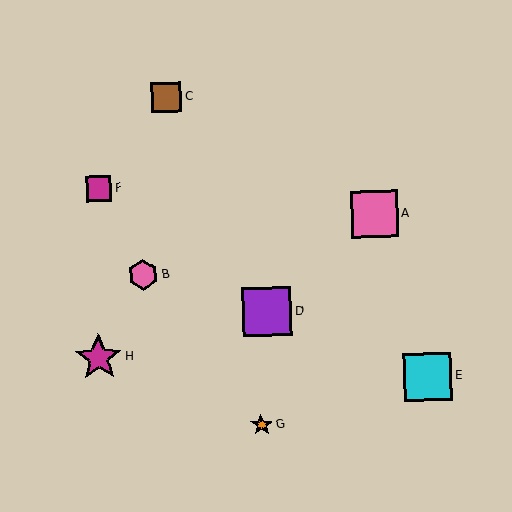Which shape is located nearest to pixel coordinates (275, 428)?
The orange star (labeled G) at (262, 425) is nearest to that location.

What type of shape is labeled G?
Shape G is an orange star.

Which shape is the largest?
The purple square (labeled D) is the largest.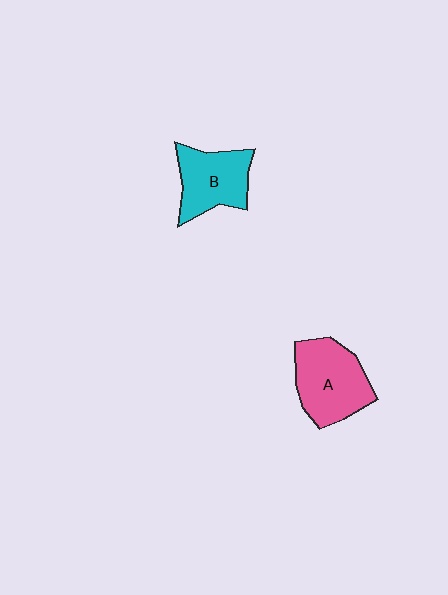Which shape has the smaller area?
Shape B (cyan).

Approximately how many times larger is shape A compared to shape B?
Approximately 1.2 times.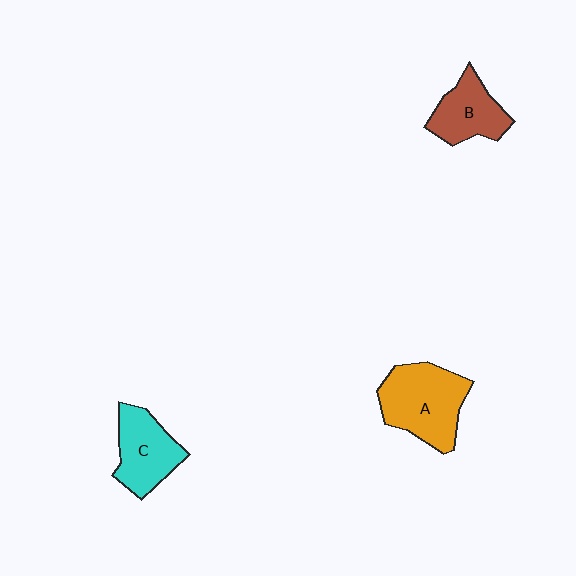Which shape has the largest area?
Shape A (orange).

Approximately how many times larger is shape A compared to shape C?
Approximately 1.3 times.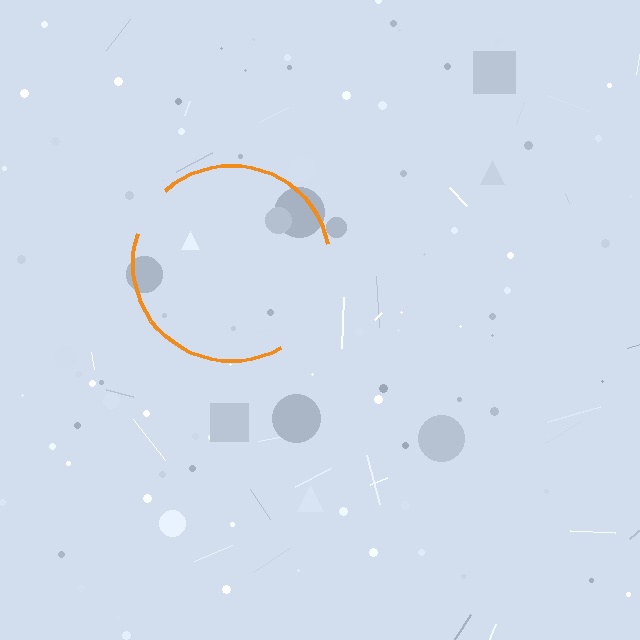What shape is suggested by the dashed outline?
The dashed outline suggests a circle.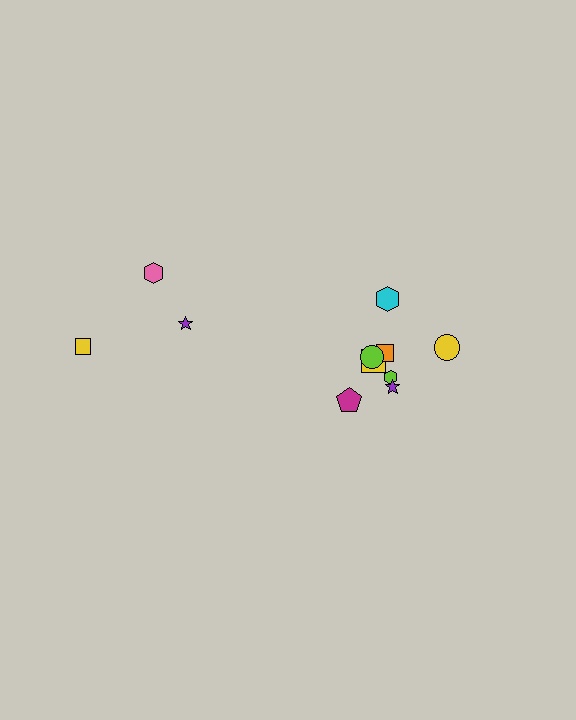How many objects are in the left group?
There are 3 objects.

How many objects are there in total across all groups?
There are 11 objects.